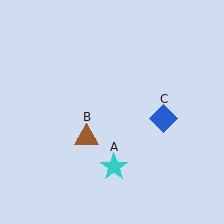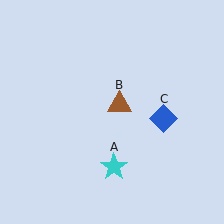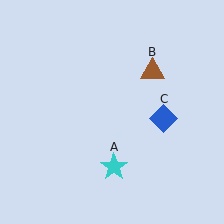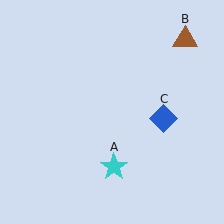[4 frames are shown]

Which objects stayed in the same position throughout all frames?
Cyan star (object A) and blue diamond (object C) remained stationary.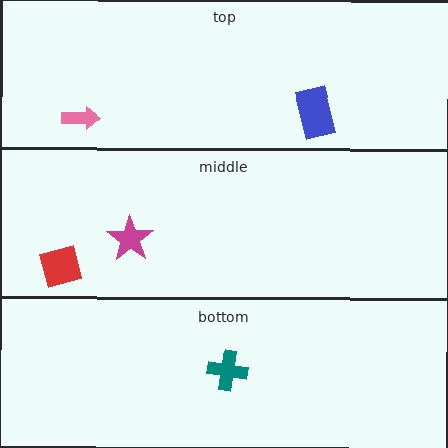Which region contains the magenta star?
The middle region.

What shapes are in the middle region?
The red square, the magenta star.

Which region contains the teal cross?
The bottom region.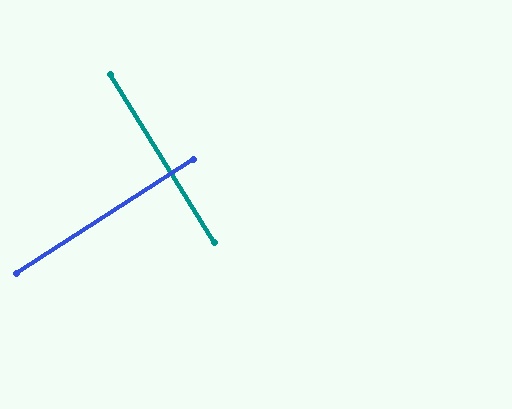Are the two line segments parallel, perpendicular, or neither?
Perpendicular — they meet at approximately 89°.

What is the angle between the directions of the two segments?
Approximately 89 degrees.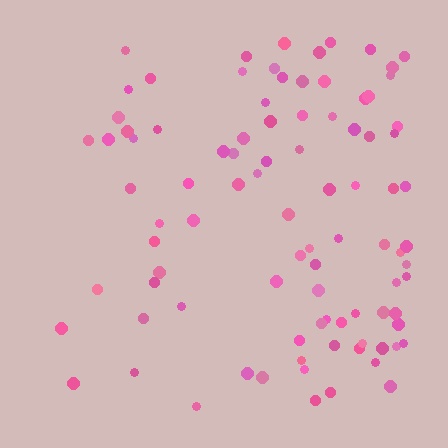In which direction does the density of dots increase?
From left to right, with the right side densest.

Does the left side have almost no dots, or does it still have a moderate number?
Still a moderate number, just noticeably fewer than the right.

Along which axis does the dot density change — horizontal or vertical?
Horizontal.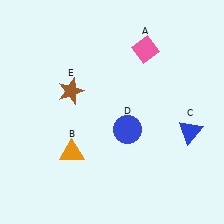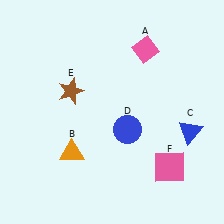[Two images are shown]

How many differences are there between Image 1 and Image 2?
There is 1 difference between the two images.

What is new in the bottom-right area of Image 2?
A pink square (F) was added in the bottom-right area of Image 2.